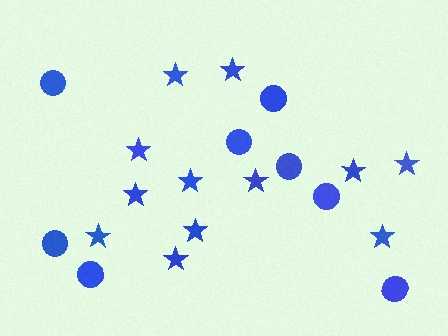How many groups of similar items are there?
There are 2 groups: one group of stars (12) and one group of circles (8).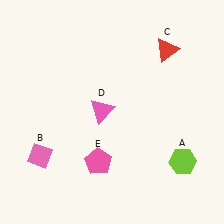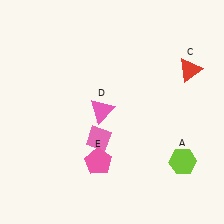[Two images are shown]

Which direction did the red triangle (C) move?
The red triangle (C) moved right.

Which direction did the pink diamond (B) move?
The pink diamond (B) moved right.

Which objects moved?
The objects that moved are: the pink diamond (B), the red triangle (C).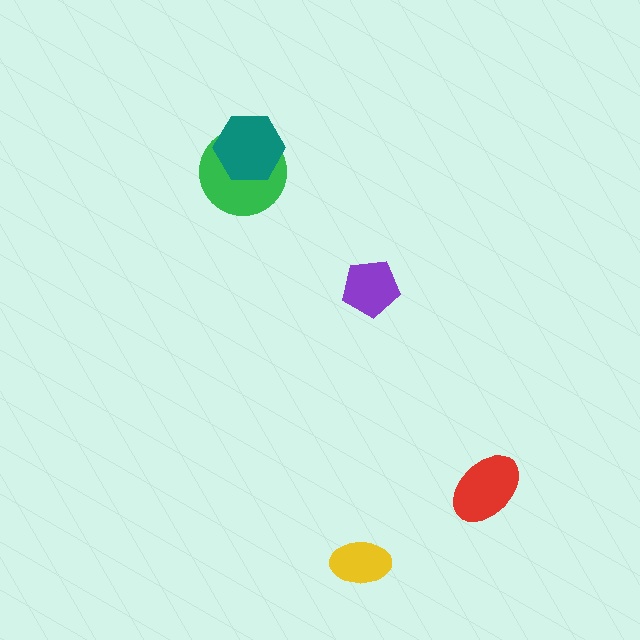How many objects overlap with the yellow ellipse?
0 objects overlap with the yellow ellipse.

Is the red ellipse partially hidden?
No, no other shape covers it.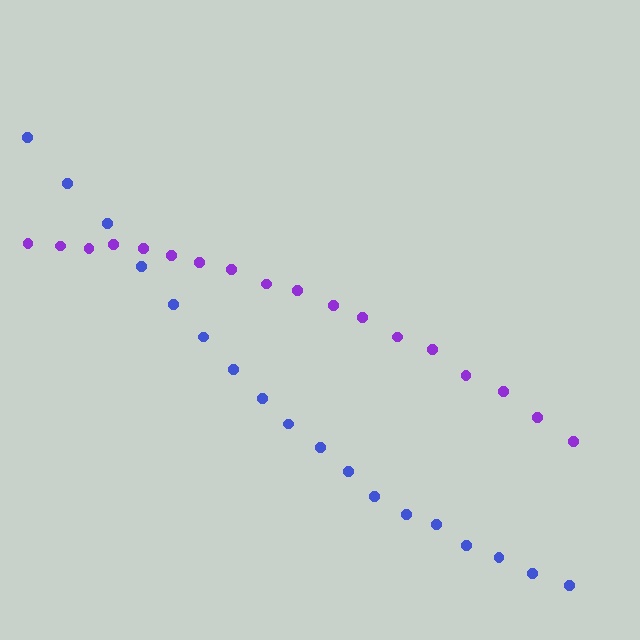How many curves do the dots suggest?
There are 2 distinct paths.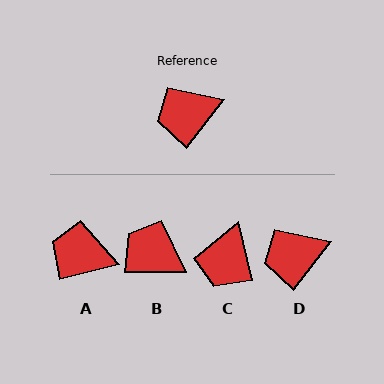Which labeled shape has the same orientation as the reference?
D.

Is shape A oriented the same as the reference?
No, it is off by about 37 degrees.